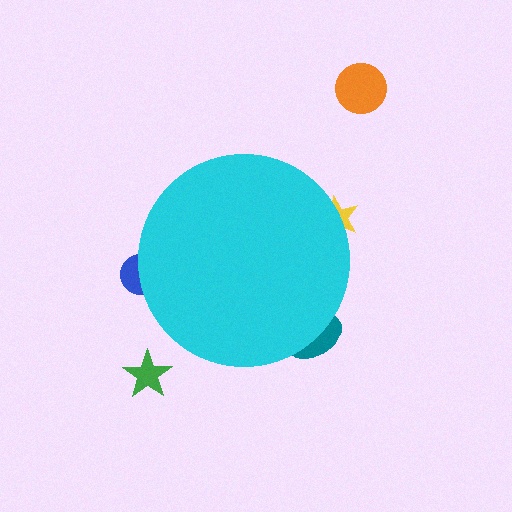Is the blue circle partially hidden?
Yes, the blue circle is partially hidden behind the cyan circle.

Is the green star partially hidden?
No, the green star is fully visible.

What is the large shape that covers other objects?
A cyan circle.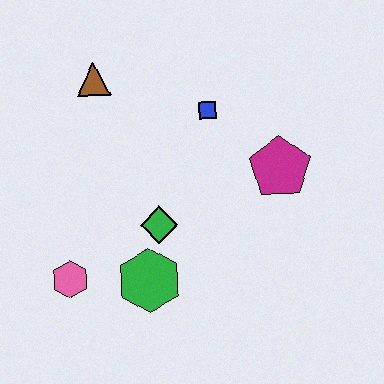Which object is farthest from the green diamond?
The brown triangle is farthest from the green diamond.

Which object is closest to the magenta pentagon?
The blue square is closest to the magenta pentagon.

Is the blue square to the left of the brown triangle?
No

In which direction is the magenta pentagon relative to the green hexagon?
The magenta pentagon is to the right of the green hexagon.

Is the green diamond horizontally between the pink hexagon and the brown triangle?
No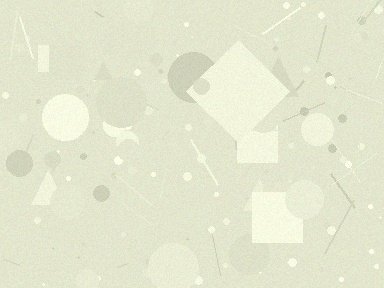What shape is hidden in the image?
A diamond is hidden in the image.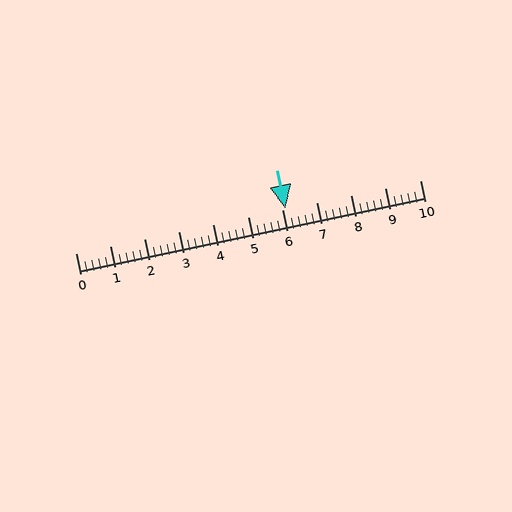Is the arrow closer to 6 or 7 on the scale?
The arrow is closer to 6.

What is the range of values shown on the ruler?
The ruler shows values from 0 to 10.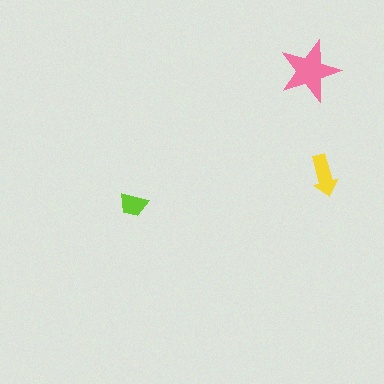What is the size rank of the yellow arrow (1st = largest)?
2nd.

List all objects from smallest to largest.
The lime trapezoid, the yellow arrow, the pink star.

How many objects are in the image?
There are 3 objects in the image.